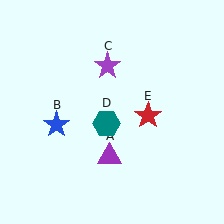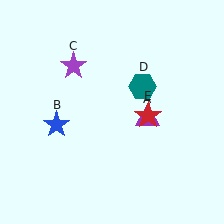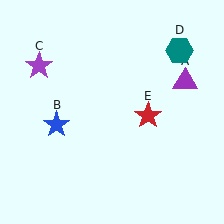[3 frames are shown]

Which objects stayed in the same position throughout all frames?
Blue star (object B) and red star (object E) remained stationary.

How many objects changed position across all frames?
3 objects changed position: purple triangle (object A), purple star (object C), teal hexagon (object D).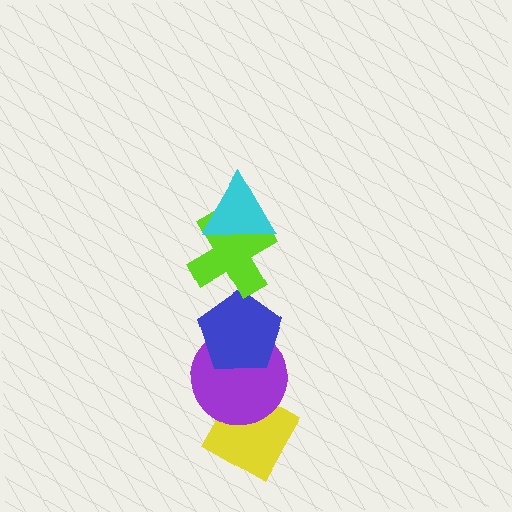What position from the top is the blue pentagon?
The blue pentagon is 3rd from the top.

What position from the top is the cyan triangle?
The cyan triangle is 1st from the top.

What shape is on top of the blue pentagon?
The lime cross is on top of the blue pentagon.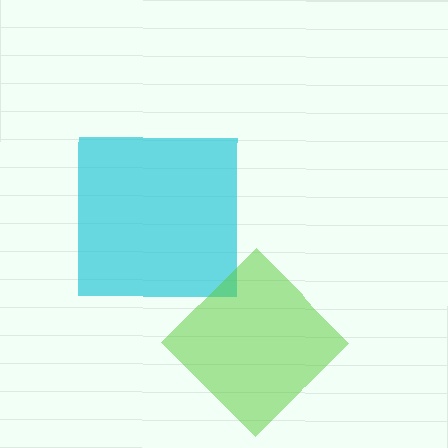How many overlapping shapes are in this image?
There are 2 overlapping shapes in the image.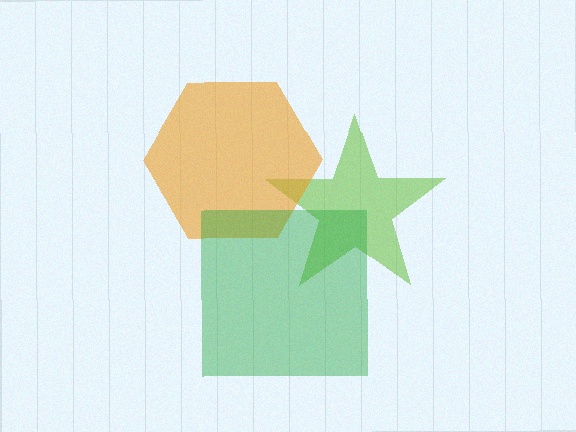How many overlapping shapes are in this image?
There are 3 overlapping shapes in the image.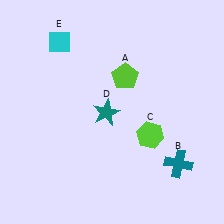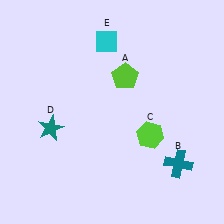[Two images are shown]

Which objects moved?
The objects that moved are: the teal star (D), the cyan diamond (E).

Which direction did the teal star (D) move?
The teal star (D) moved left.